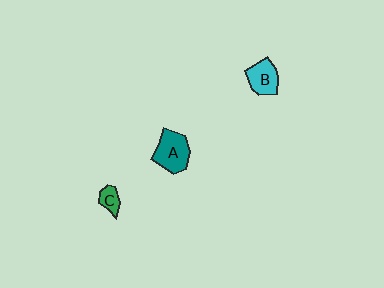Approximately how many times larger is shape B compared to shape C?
Approximately 1.9 times.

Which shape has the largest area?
Shape A (teal).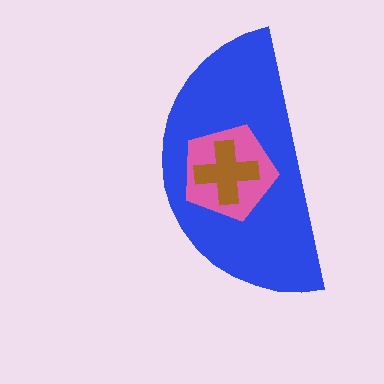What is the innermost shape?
The brown cross.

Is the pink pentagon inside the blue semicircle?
Yes.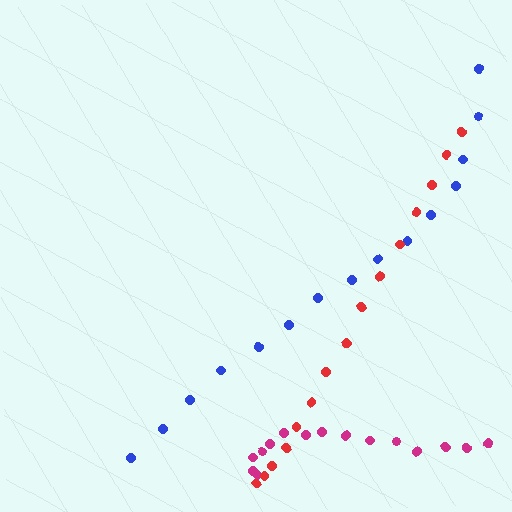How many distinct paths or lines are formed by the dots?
There are 3 distinct paths.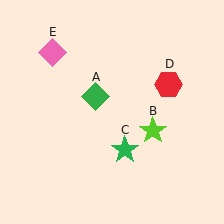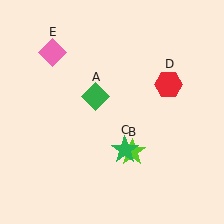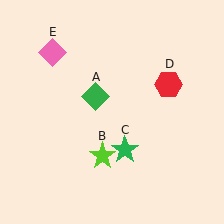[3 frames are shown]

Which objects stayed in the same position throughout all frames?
Green diamond (object A) and green star (object C) and red hexagon (object D) and pink diamond (object E) remained stationary.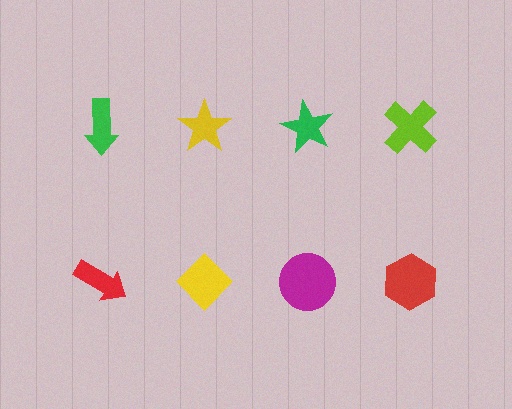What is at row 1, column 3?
A green star.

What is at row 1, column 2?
A yellow star.